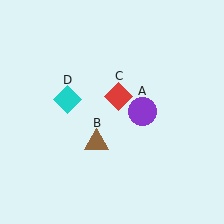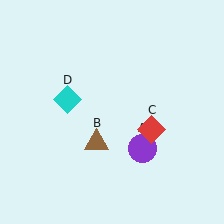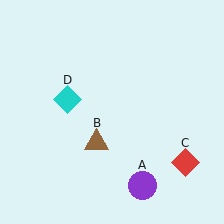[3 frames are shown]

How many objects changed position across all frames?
2 objects changed position: purple circle (object A), red diamond (object C).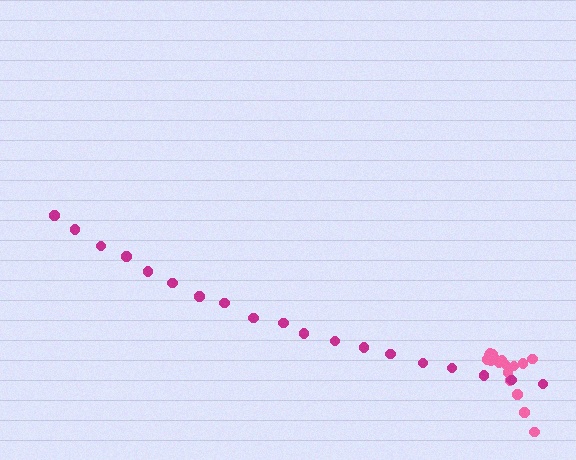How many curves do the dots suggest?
There are 2 distinct paths.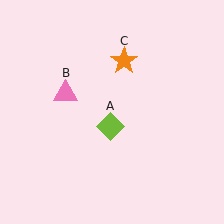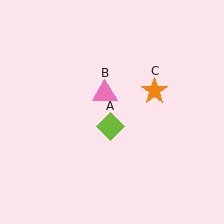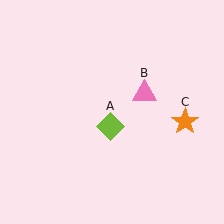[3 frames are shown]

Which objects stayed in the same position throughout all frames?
Lime diamond (object A) remained stationary.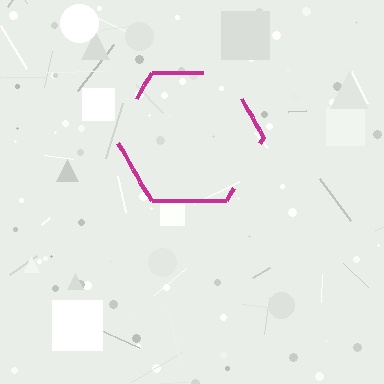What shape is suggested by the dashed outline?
The dashed outline suggests a hexagon.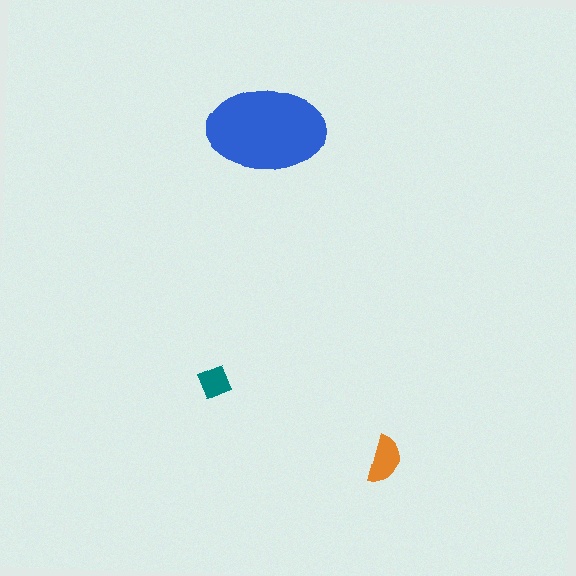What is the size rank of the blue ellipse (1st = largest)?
1st.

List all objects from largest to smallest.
The blue ellipse, the orange semicircle, the teal square.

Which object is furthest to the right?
The orange semicircle is rightmost.